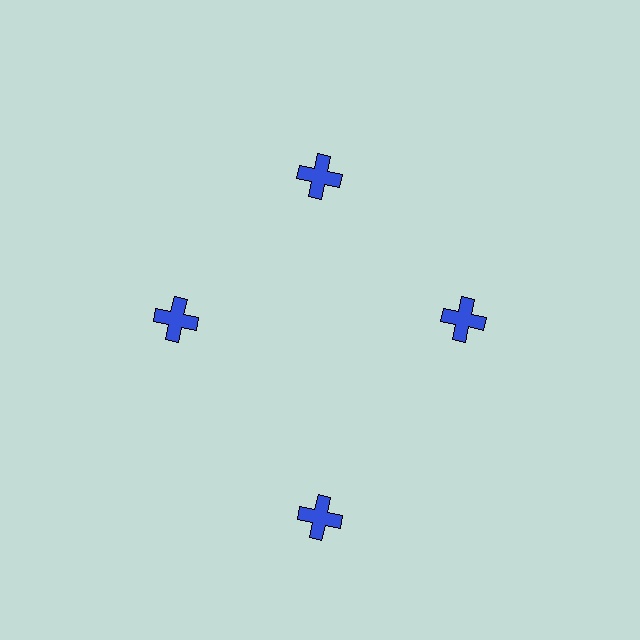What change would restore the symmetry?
The symmetry would be restored by moving it inward, back onto the ring so that all 4 crosses sit at equal angles and equal distance from the center.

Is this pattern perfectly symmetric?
No. The 4 blue crosses are arranged in a ring, but one element near the 6 o'clock position is pushed outward from the center, breaking the 4-fold rotational symmetry.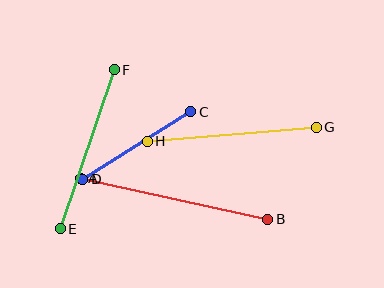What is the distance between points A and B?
The distance is approximately 192 pixels.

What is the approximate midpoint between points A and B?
The midpoint is at approximately (174, 199) pixels.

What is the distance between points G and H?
The distance is approximately 170 pixels.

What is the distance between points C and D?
The distance is approximately 128 pixels.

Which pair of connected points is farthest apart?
Points A and B are farthest apart.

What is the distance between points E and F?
The distance is approximately 168 pixels.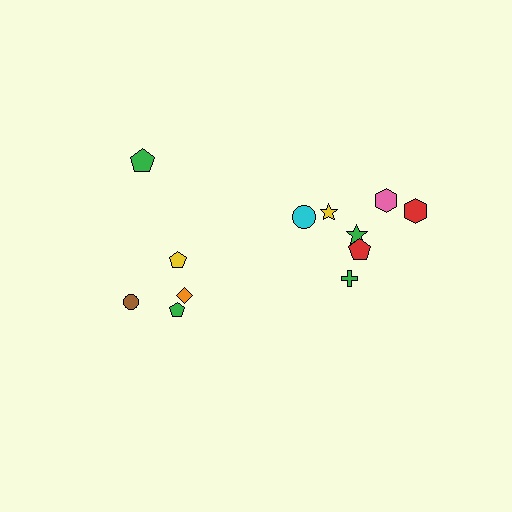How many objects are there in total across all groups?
There are 12 objects.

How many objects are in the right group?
There are 7 objects.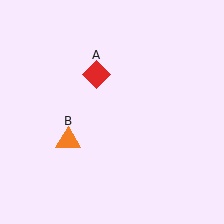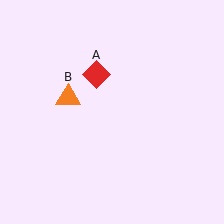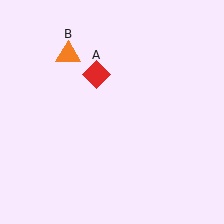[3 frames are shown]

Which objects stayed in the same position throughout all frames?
Red diamond (object A) remained stationary.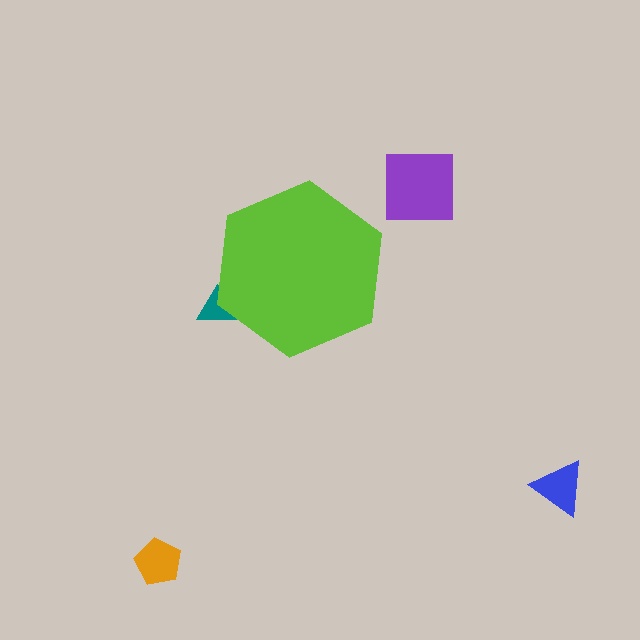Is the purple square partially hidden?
No, the purple square is fully visible.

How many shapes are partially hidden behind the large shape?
1 shape is partially hidden.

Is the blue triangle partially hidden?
No, the blue triangle is fully visible.